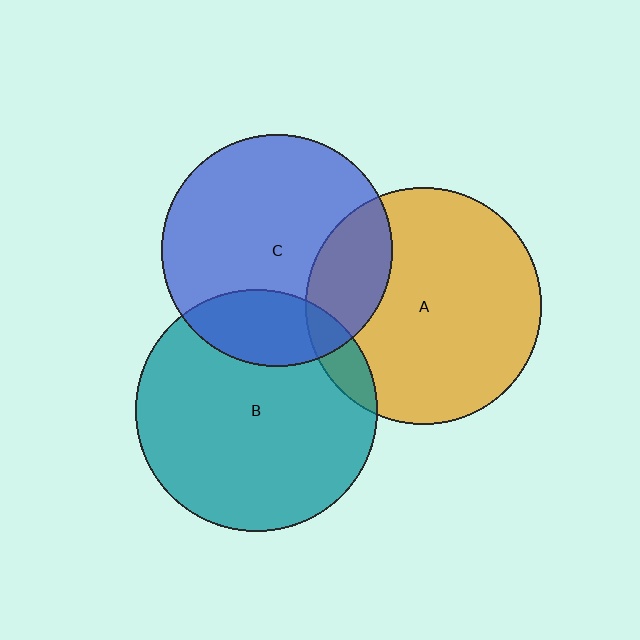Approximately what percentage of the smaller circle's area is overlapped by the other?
Approximately 20%.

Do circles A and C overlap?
Yes.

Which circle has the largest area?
Circle B (teal).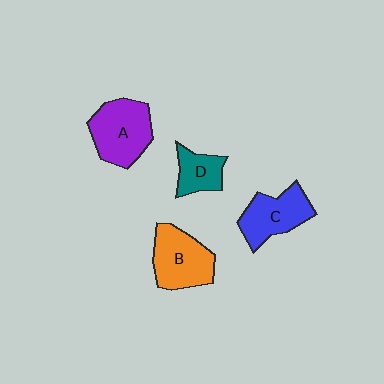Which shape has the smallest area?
Shape D (teal).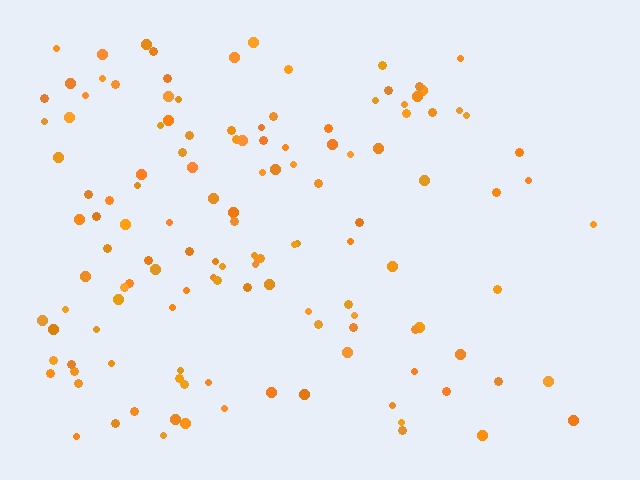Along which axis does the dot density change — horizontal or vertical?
Horizontal.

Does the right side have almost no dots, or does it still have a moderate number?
Still a moderate number, just noticeably fewer than the left.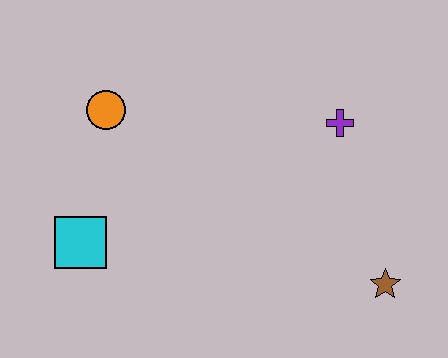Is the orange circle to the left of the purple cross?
Yes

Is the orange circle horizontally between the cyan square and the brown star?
Yes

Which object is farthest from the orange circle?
The brown star is farthest from the orange circle.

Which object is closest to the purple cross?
The brown star is closest to the purple cross.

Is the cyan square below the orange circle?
Yes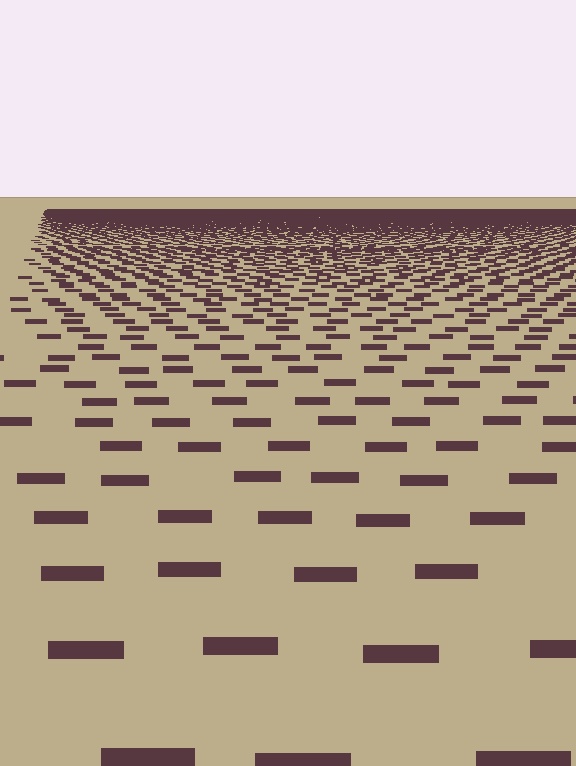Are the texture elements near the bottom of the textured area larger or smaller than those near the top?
Larger. Near the bottom, elements are closer to the viewer and appear at a bigger on-screen size.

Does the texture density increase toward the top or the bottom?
Density increases toward the top.